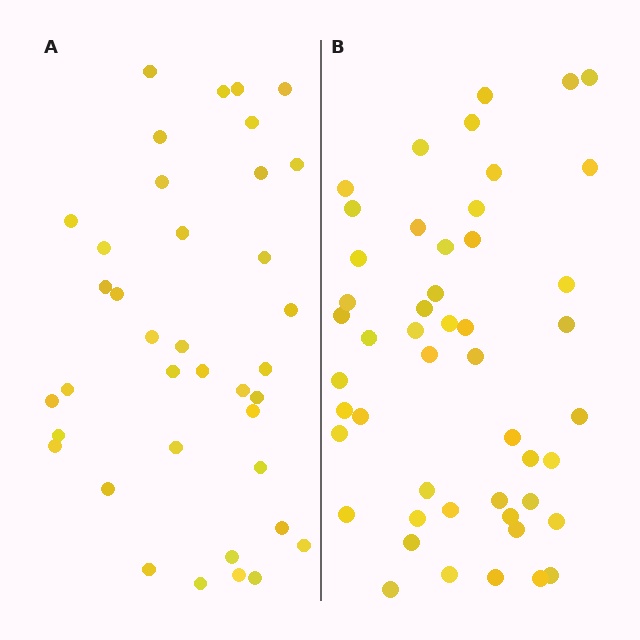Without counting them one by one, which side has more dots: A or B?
Region B (the right region) has more dots.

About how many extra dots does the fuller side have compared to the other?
Region B has roughly 12 or so more dots than region A.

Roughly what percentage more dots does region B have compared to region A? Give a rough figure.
About 30% more.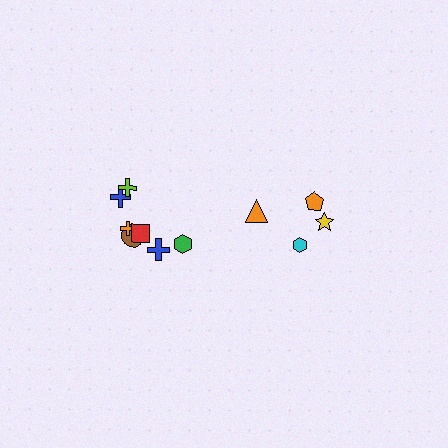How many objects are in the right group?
There are 4 objects.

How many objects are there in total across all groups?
There are 11 objects.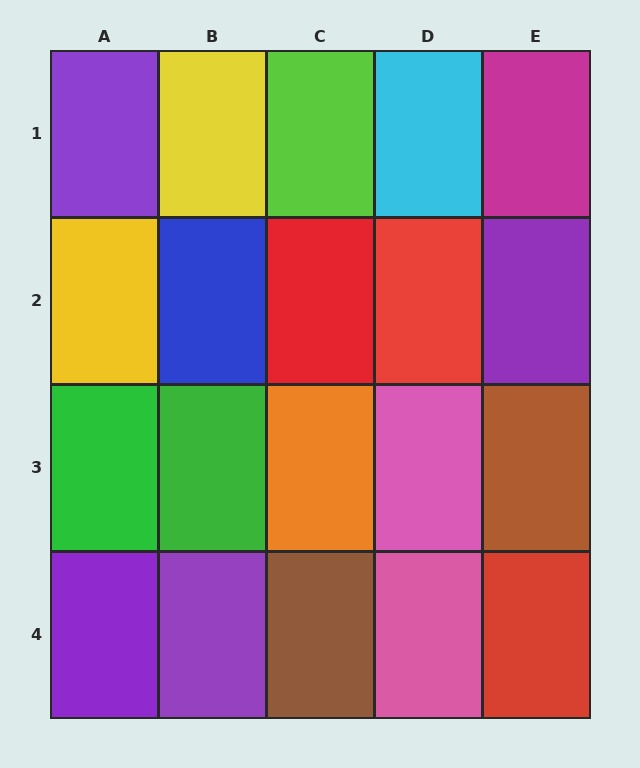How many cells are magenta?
1 cell is magenta.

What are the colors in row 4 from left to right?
Purple, purple, brown, pink, red.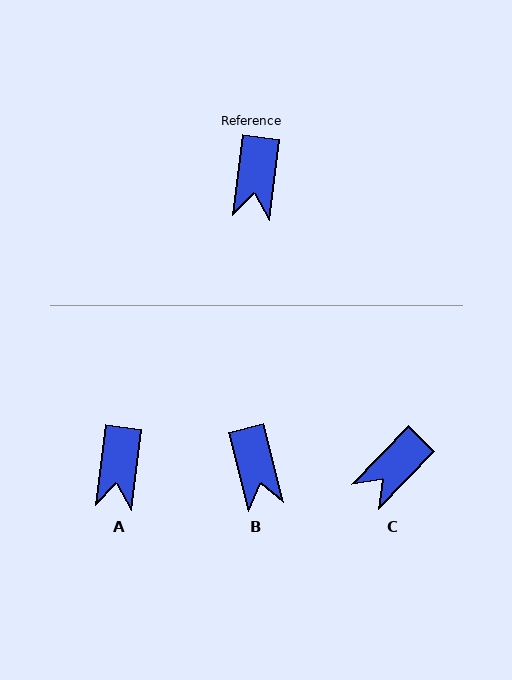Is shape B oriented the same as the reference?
No, it is off by about 21 degrees.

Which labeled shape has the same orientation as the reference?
A.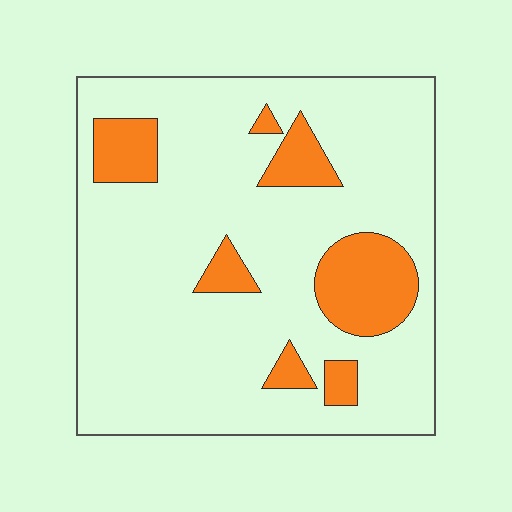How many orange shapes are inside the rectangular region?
7.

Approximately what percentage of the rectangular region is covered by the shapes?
Approximately 15%.